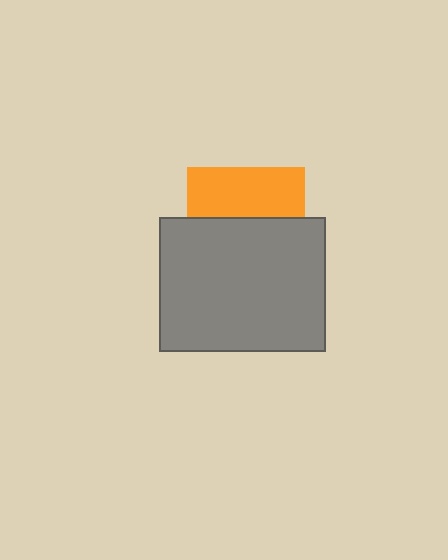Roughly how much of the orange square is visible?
A small part of it is visible (roughly 42%).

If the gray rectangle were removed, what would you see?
You would see the complete orange square.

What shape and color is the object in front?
The object in front is a gray rectangle.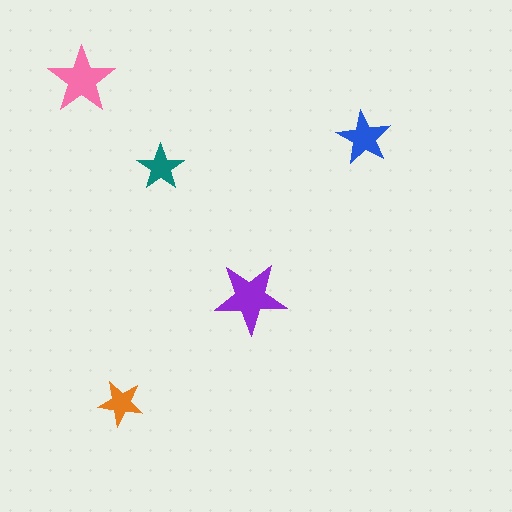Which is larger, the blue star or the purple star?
The purple one.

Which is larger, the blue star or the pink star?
The pink one.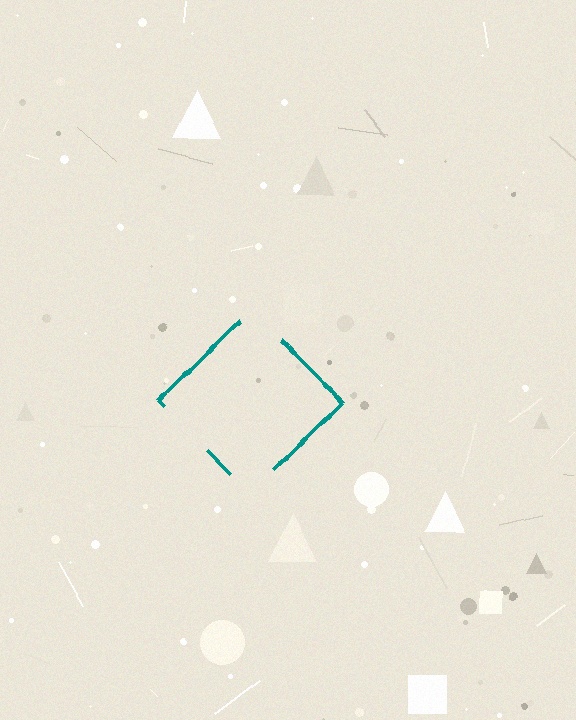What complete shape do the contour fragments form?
The contour fragments form a diamond.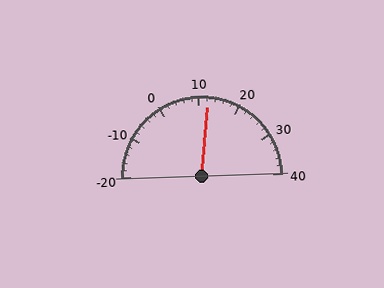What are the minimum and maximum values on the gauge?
The gauge ranges from -20 to 40.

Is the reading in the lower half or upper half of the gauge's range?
The reading is in the upper half of the range (-20 to 40).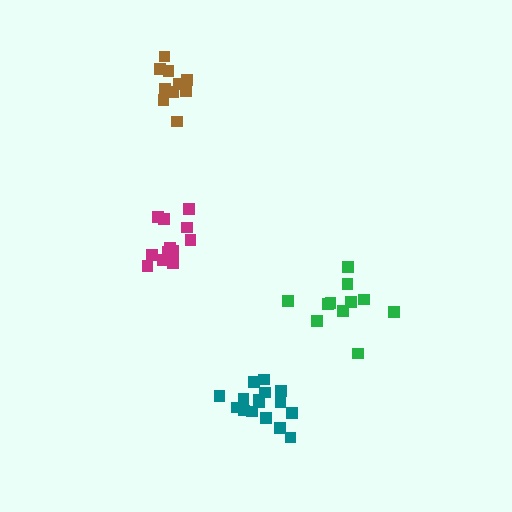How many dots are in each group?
Group 1: 16 dots, Group 2: 10 dots, Group 3: 11 dots, Group 4: 12 dots (49 total).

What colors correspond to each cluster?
The clusters are colored: teal, brown, green, magenta.